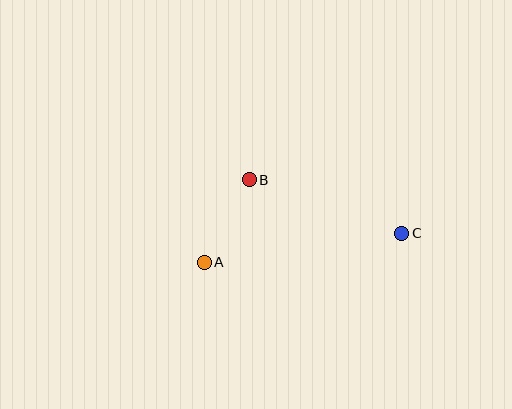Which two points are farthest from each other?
Points A and C are farthest from each other.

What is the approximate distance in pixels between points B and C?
The distance between B and C is approximately 161 pixels.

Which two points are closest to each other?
Points A and B are closest to each other.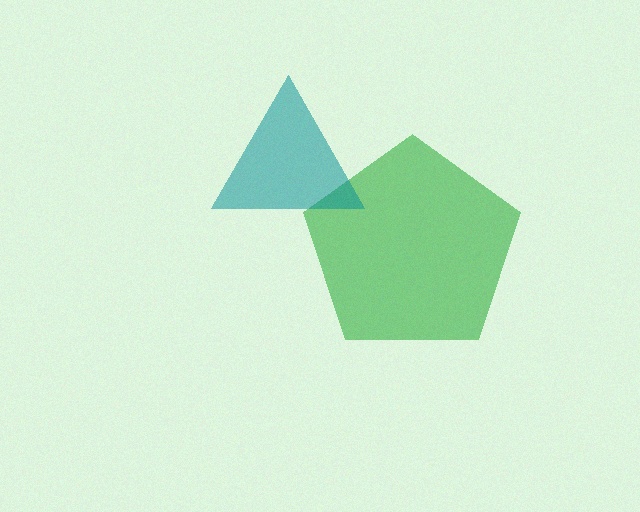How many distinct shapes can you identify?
There are 2 distinct shapes: a green pentagon, a teal triangle.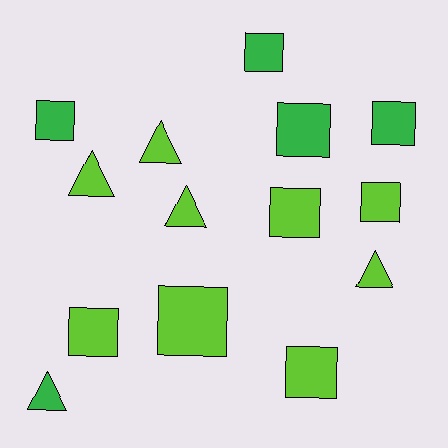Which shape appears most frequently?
Square, with 9 objects.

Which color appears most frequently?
Lime, with 9 objects.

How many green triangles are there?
There is 1 green triangle.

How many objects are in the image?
There are 14 objects.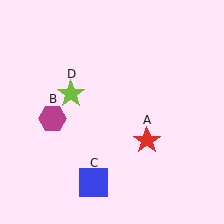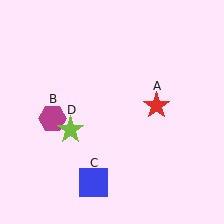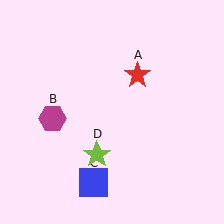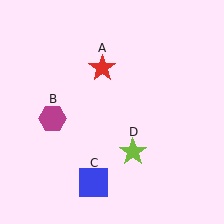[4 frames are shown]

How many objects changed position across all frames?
2 objects changed position: red star (object A), lime star (object D).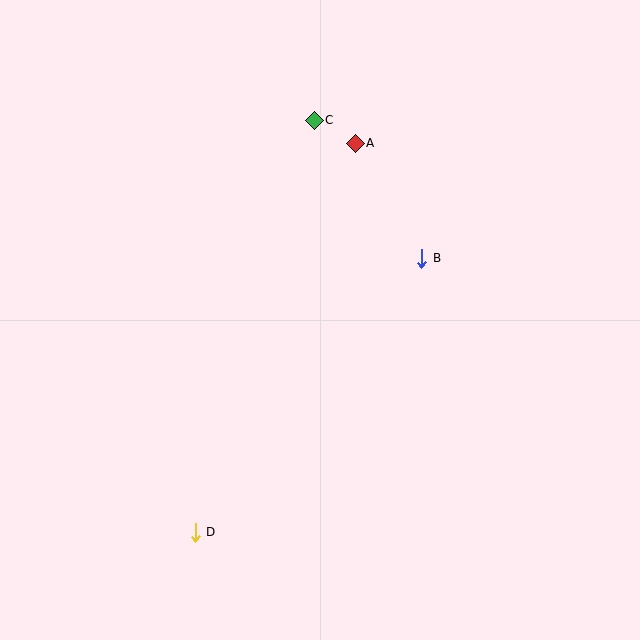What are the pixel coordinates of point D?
Point D is at (195, 532).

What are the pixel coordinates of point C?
Point C is at (314, 120).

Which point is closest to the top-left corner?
Point C is closest to the top-left corner.